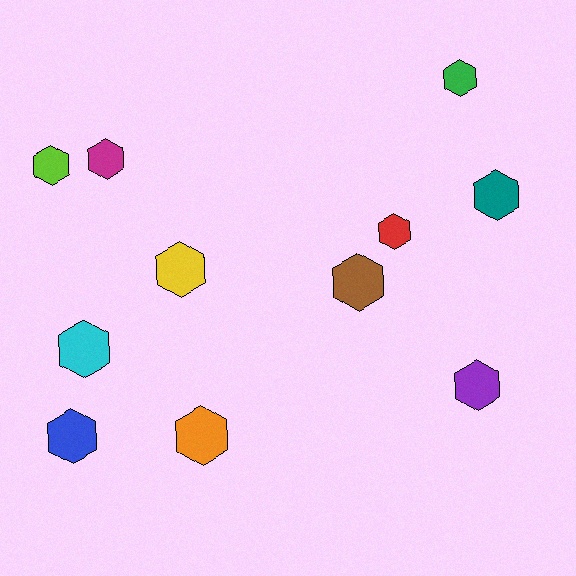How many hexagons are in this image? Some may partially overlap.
There are 11 hexagons.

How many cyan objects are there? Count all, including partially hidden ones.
There is 1 cyan object.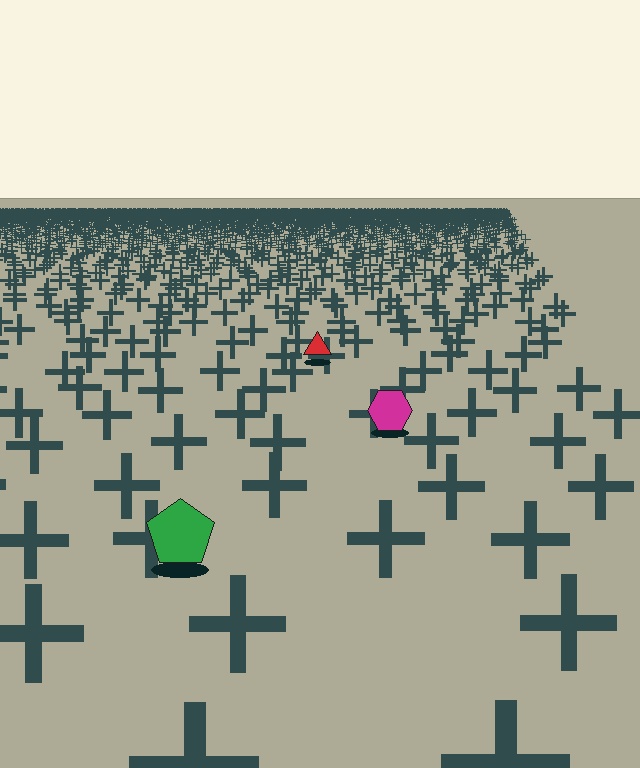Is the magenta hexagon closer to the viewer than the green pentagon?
No. The green pentagon is closer — you can tell from the texture gradient: the ground texture is coarser near it.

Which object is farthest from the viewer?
The red triangle is farthest from the viewer. It appears smaller and the ground texture around it is denser.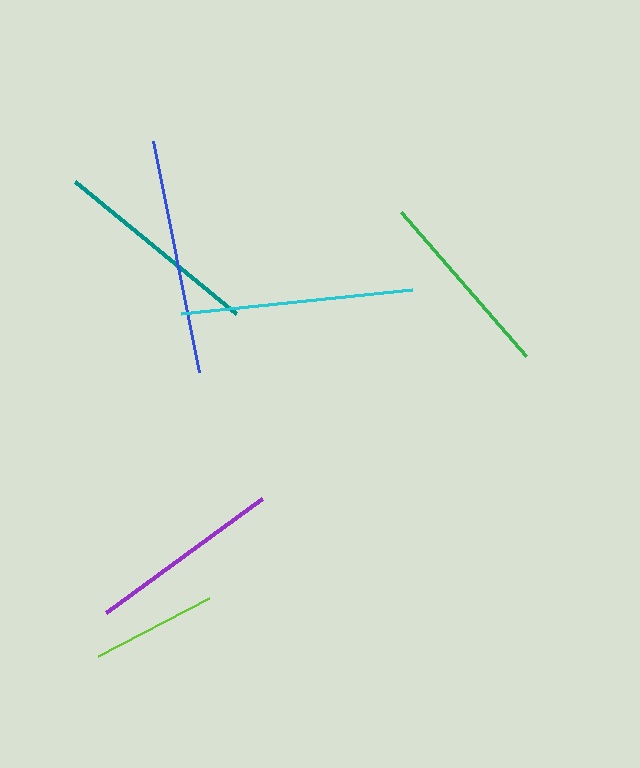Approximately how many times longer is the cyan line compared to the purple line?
The cyan line is approximately 1.2 times the length of the purple line.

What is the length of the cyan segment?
The cyan segment is approximately 232 pixels long.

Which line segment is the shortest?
The lime line is the shortest at approximately 126 pixels.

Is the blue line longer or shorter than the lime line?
The blue line is longer than the lime line.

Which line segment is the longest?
The blue line is the longest at approximately 235 pixels.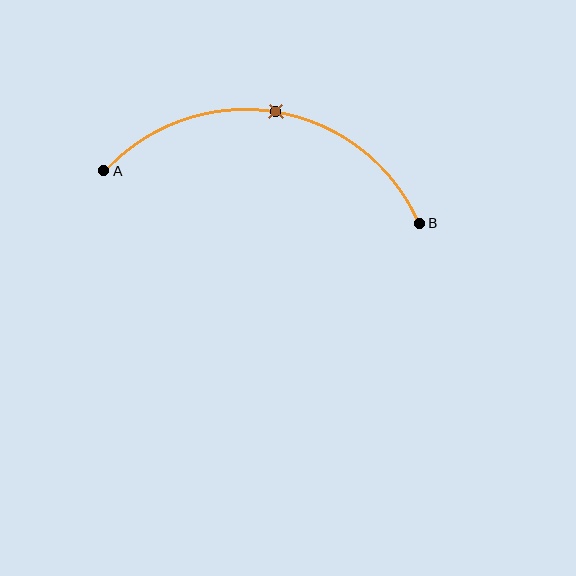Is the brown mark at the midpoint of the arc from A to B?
Yes. The brown mark lies on the arc at equal arc-length from both A and B — it is the arc midpoint.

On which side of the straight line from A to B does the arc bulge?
The arc bulges above the straight line connecting A and B.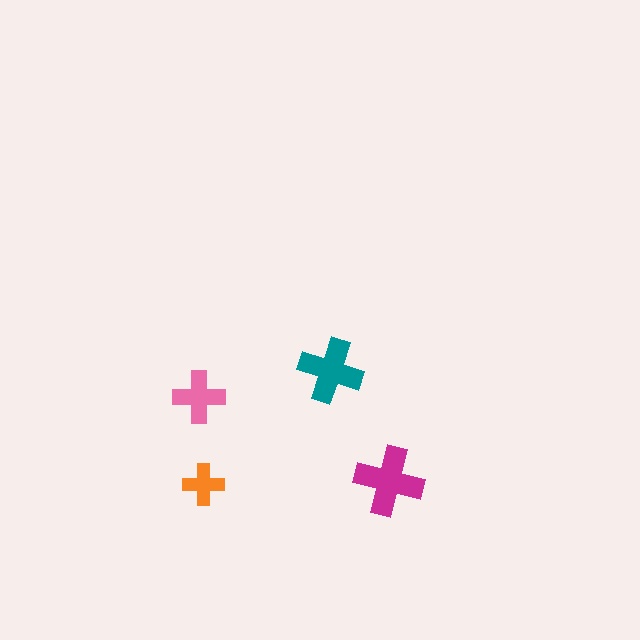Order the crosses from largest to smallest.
the magenta one, the teal one, the pink one, the orange one.